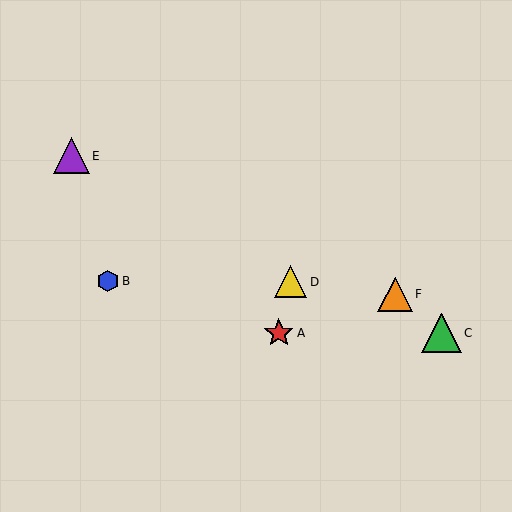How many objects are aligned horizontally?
2 objects (A, C) are aligned horizontally.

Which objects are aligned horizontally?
Objects A, C are aligned horizontally.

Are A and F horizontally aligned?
No, A is at y≈333 and F is at y≈294.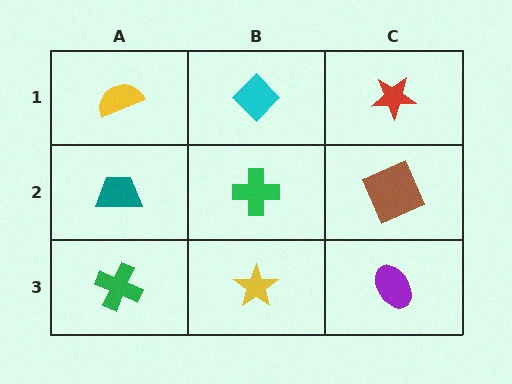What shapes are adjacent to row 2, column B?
A cyan diamond (row 1, column B), a yellow star (row 3, column B), a teal trapezoid (row 2, column A), a brown square (row 2, column C).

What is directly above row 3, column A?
A teal trapezoid.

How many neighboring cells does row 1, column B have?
3.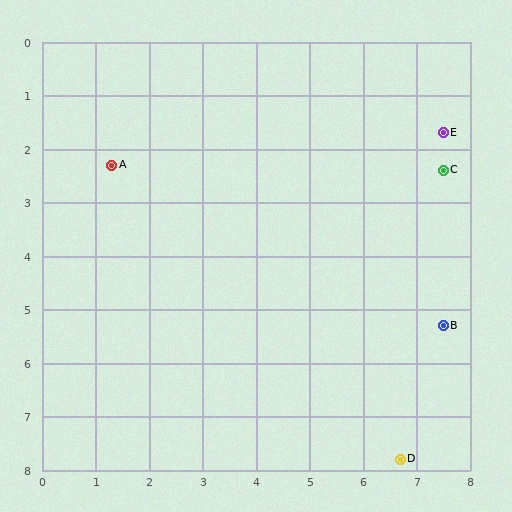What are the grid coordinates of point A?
Point A is at approximately (1.3, 2.3).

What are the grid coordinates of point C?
Point C is at approximately (7.5, 2.4).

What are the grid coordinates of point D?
Point D is at approximately (6.7, 7.8).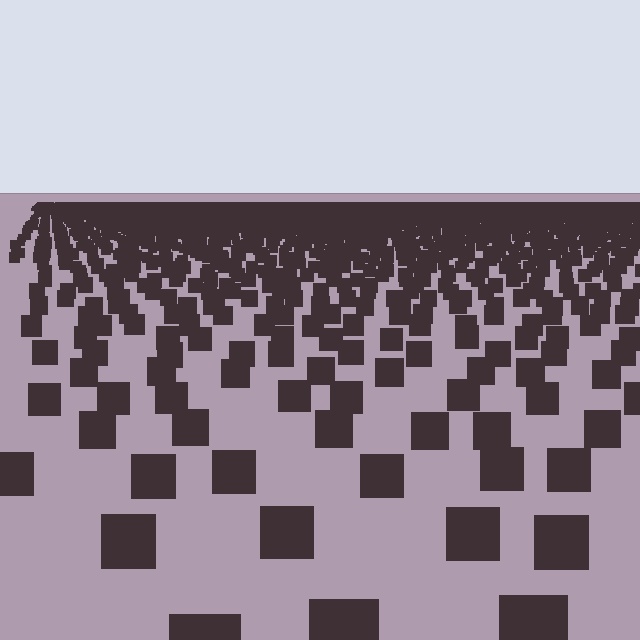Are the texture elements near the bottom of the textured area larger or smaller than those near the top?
Larger. Near the bottom, elements are closer to the viewer and appear at a bigger on-screen size.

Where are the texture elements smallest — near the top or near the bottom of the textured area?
Near the top.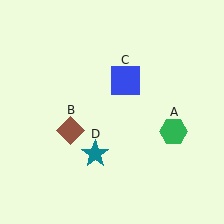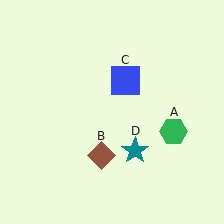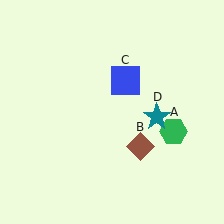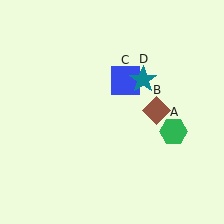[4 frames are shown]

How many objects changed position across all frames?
2 objects changed position: brown diamond (object B), teal star (object D).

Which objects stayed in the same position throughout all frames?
Green hexagon (object A) and blue square (object C) remained stationary.